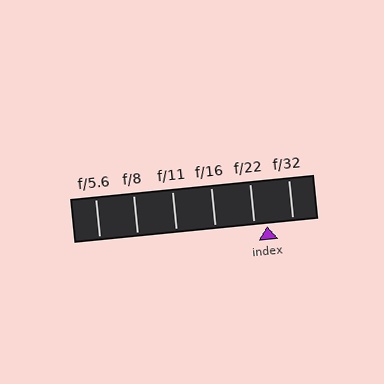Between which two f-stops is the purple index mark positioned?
The index mark is between f/22 and f/32.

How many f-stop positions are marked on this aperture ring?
There are 6 f-stop positions marked.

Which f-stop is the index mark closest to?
The index mark is closest to f/22.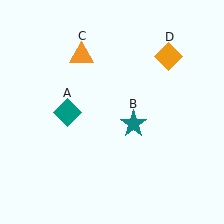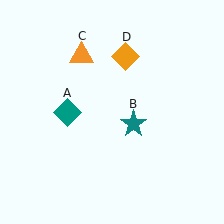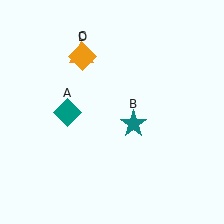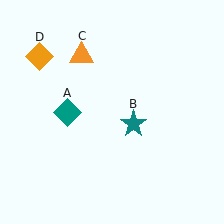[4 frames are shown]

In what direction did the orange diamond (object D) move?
The orange diamond (object D) moved left.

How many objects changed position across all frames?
1 object changed position: orange diamond (object D).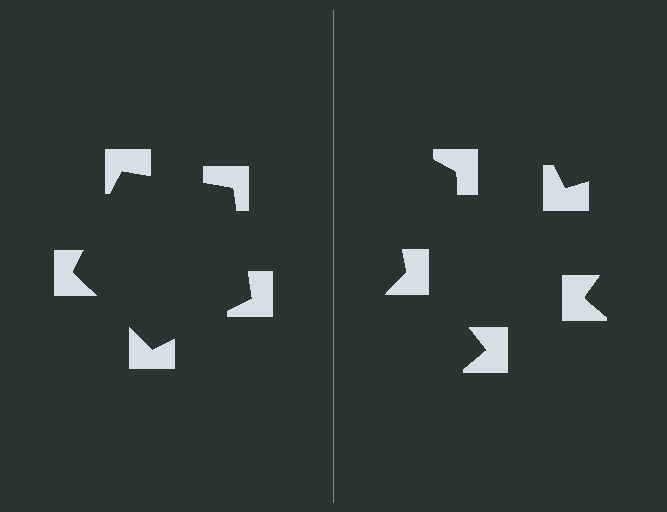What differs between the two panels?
The notched squares are positioned identically on both sides; only the wedge orientations differ. On the left they align to a pentagon; on the right they are misaligned.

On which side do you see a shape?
An illusory pentagon appears on the left side. On the right side the wedge cuts are rotated, so no coherent shape forms.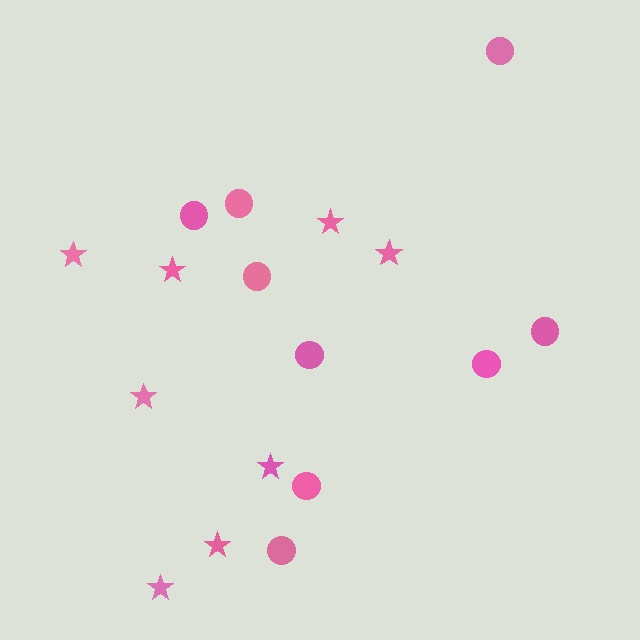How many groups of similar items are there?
There are 2 groups: one group of circles (9) and one group of stars (8).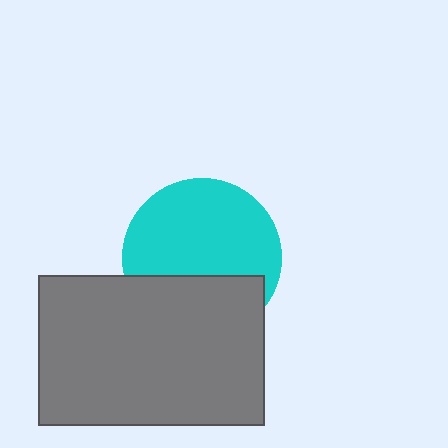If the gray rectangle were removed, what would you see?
You would see the complete cyan circle.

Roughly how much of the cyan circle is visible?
Most of it is visible (roughly 65%).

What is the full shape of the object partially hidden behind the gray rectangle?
The partially hidden object is a cyan circle.